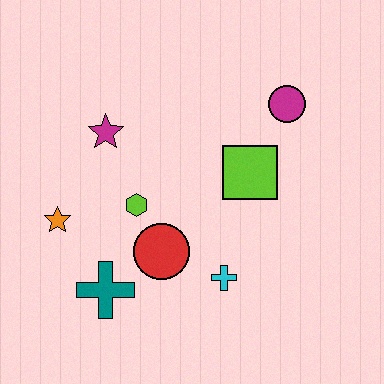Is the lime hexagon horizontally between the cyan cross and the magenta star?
Yes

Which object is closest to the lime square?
The magenta circle is closest to the lime square.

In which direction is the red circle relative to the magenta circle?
The red circle is below the magenta circle.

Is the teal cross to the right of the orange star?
Yes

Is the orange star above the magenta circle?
No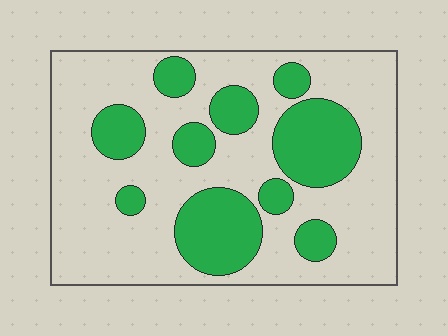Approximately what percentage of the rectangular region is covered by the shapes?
Approximately 30%.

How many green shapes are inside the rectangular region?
10.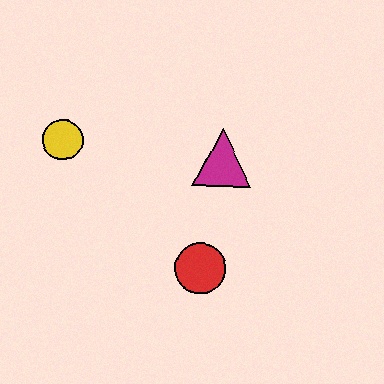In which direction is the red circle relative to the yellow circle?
The red circle is to the right of the yellow circle.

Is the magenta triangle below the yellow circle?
Yes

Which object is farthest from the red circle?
The yellow circle is farthest from the red circle.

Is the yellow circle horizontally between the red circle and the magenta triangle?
No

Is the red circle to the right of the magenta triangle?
No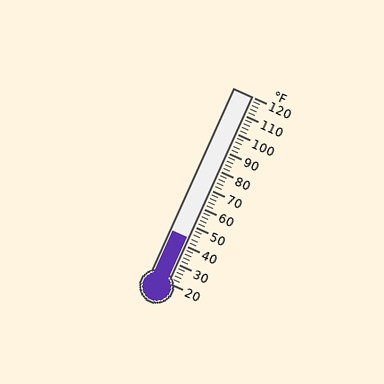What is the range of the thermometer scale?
The thermometer scale ranges from 20°F to 120°F.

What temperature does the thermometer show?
The thermometer shows approximately 44°F.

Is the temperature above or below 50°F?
The temperature is below 50°F.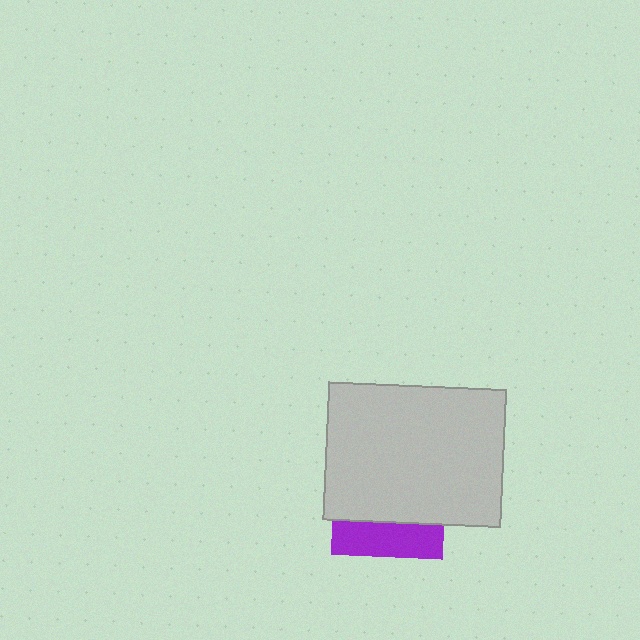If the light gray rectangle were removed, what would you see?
You would see the complete purple square.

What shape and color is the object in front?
The object in front is a light gray rectangle.